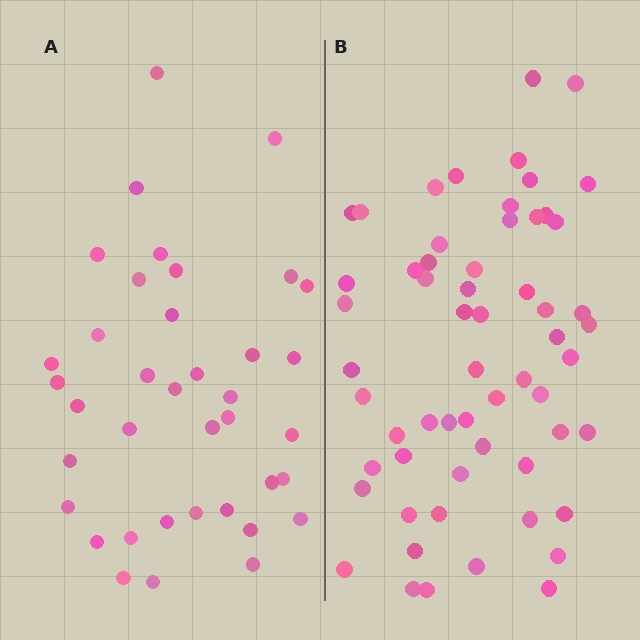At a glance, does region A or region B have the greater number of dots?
Region B (the right region) has more dots.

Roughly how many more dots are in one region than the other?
Region B has approximately 20 more dots than region A.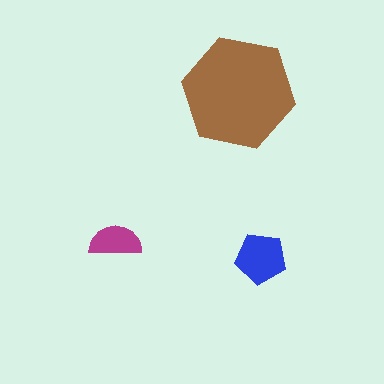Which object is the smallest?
The magenta semicircle.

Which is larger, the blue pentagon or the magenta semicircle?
The blue pentagon.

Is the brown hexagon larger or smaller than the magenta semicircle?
Larger.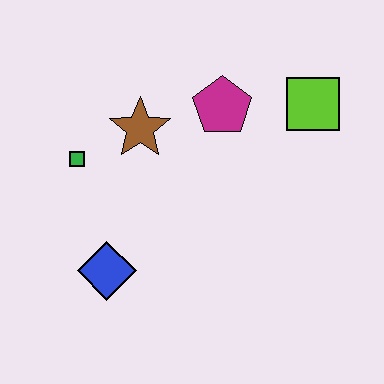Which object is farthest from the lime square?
The blue diamond is farthest from the lime square.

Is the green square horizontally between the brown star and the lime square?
No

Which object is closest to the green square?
The brown star is closest to the green square.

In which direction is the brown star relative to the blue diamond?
The brown star is above the blue diamond.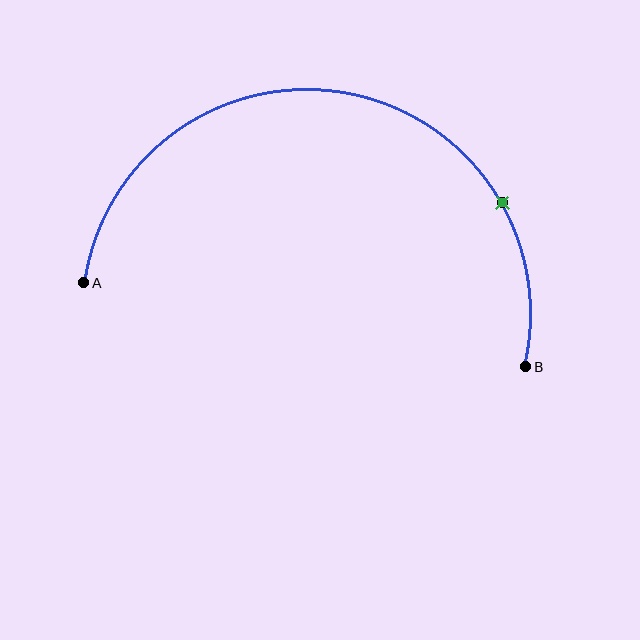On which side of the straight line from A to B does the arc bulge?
The arc bulges above the straight line connecting A and B.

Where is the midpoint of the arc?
The arc midpoint is the point on the curve farthest from the straight line joining A and B. It sits above that line.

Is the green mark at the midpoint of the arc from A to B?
No. The green mark lies on the arc but is closer to endpoint B. The arc midpoint would be at the point on the curve equidistant along the arc from both A and B.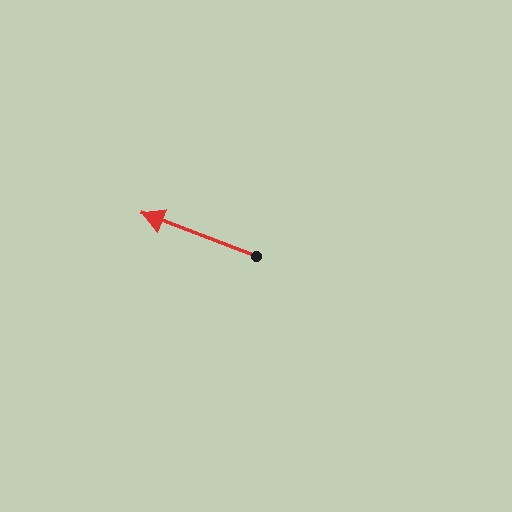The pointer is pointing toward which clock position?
Roughly 10 o'clock.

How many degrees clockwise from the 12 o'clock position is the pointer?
Approximately 291 degrees.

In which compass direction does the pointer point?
West.